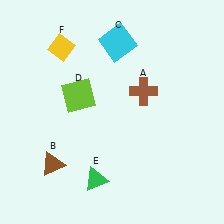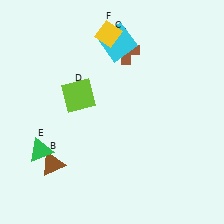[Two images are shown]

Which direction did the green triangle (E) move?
The green triangle (E) moved left.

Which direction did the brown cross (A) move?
The brown cross (A) moved up.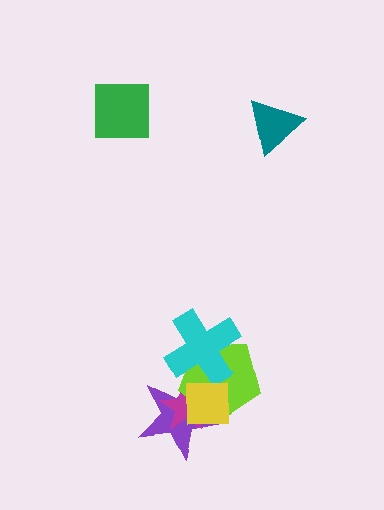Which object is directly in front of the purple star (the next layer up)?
The magenta star is directly in front of the purple star.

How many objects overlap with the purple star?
4 objects overlap with the purple star.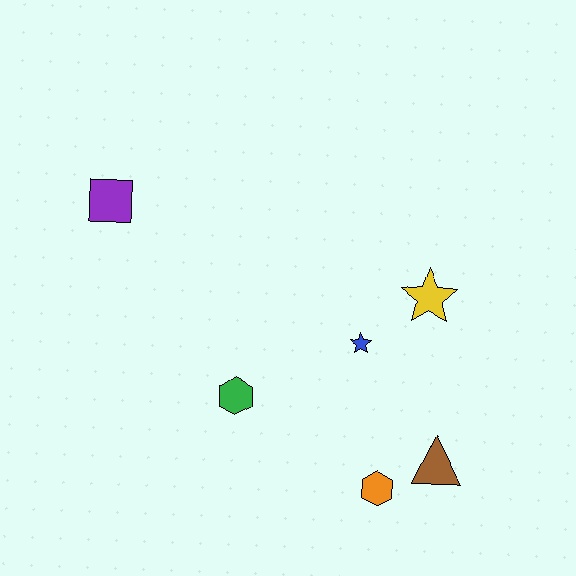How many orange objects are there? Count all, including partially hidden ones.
There is 1 orange object.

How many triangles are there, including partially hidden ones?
There is 1 triangle.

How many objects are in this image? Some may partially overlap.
There are 6 objects.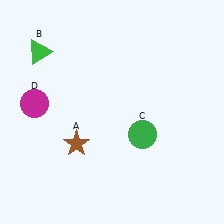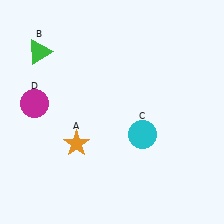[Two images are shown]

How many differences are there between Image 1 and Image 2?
There are 2 differences between the two images.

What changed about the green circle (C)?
In Image 1, C is green. In Image 2, it changed to cyan.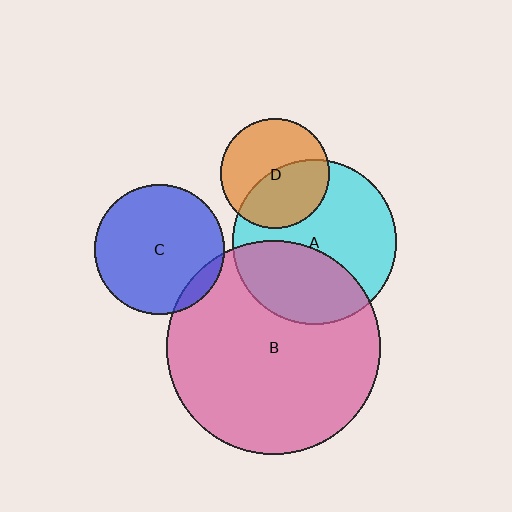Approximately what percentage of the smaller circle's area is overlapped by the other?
Approximately 45%.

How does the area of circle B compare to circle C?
Approximately 2.7 times.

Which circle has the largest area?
Circle B (pink).